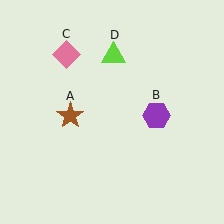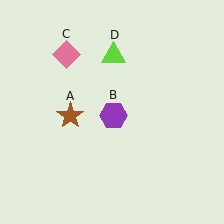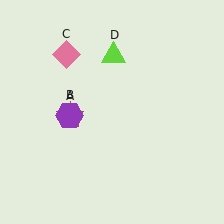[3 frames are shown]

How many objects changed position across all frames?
1 object changed position: purple hexagon (object B).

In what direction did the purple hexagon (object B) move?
The purple hexagon (object B) moved left.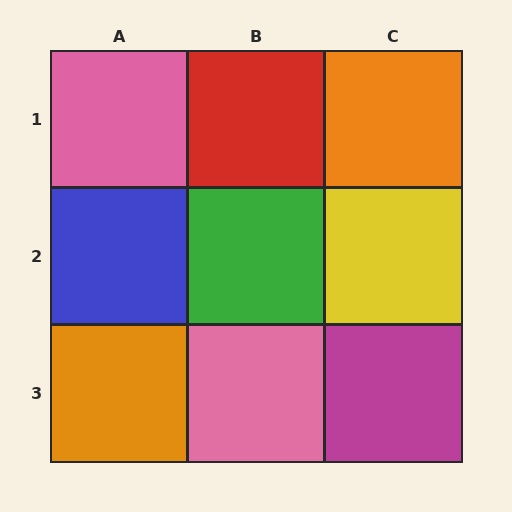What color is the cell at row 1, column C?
Orange.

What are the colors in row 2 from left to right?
Blue, green, yellow.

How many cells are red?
1 cell is red.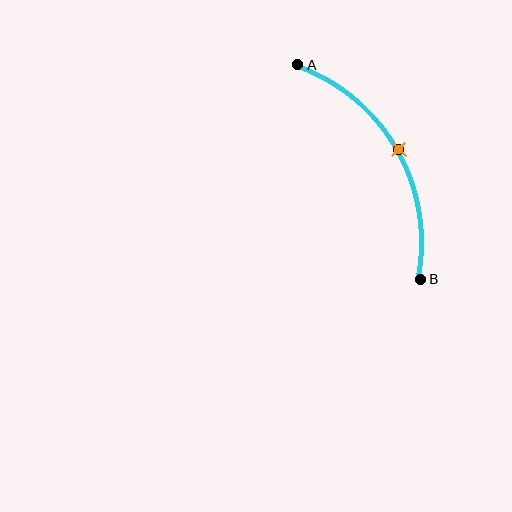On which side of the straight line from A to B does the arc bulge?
The arc bulges to the right of the straight line connecting A and B.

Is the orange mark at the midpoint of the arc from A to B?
Yes. The orange mark lies on the arc at equal arc-length from both A and B — it is the arc midpoint.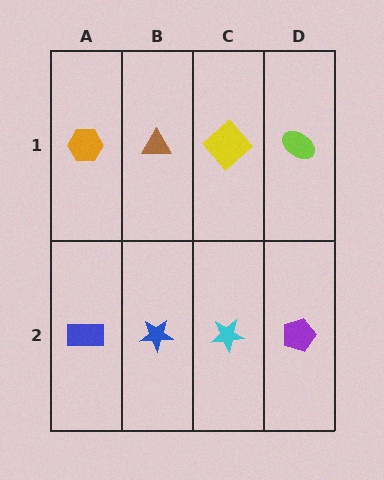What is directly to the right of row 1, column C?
A lime ellipse.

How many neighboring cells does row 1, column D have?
2.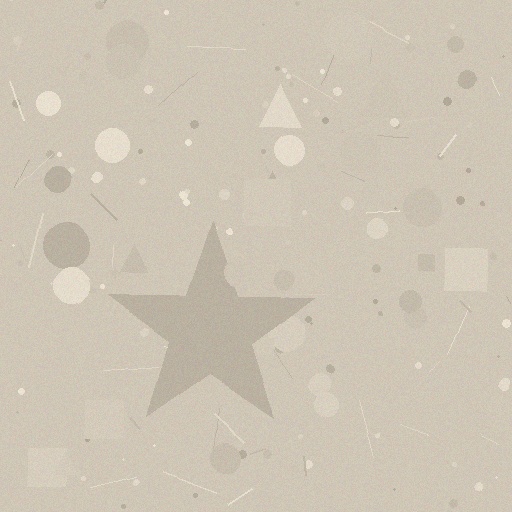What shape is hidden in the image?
A star is hidden in the image.